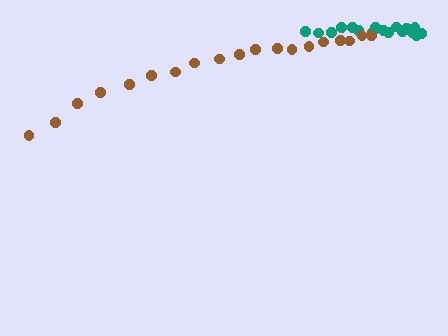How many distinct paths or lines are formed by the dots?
There are 2 distinct paths.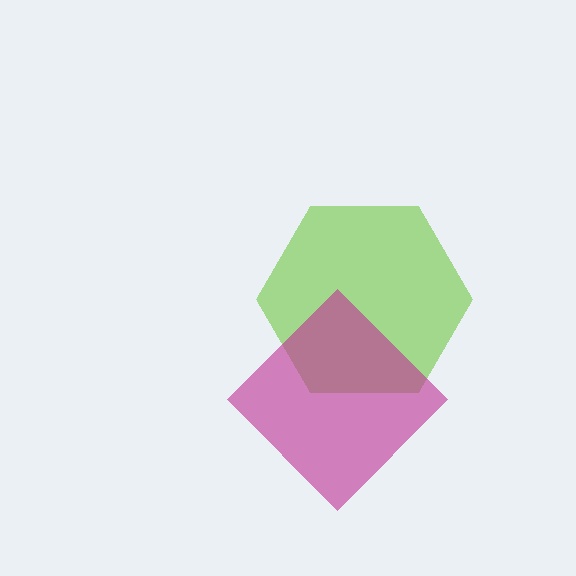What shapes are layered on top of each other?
The layered shapes are: a lime hexagon, a magenta diamond.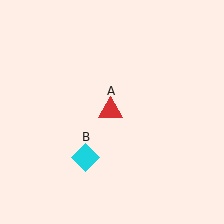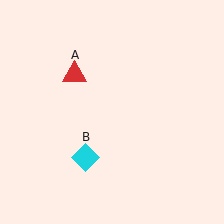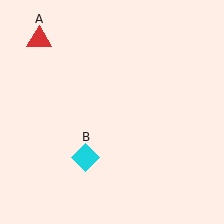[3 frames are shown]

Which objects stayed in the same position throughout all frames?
Cyan diamond (object B) remained stationary.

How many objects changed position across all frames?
1 object changed position: red triangle (object A).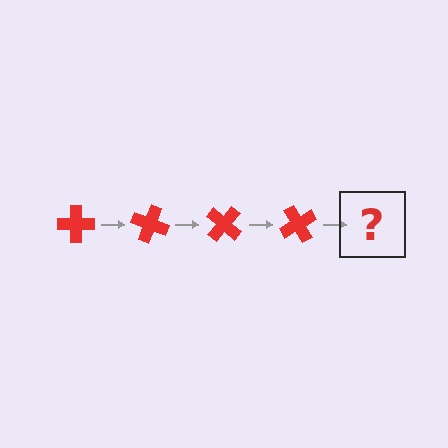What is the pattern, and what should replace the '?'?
The pattern is that the cross rotates 20 degrees each step. The '?' should be a red cross rotated 80 degrees.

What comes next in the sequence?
The next element should be a red cross rotated 80 degrees.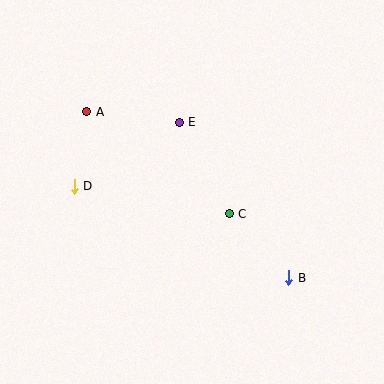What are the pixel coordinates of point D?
Point D is at (74, 186).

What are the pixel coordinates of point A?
Point A is at (87, 112).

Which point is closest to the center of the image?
Point C at (229, 214) is closest to the center.